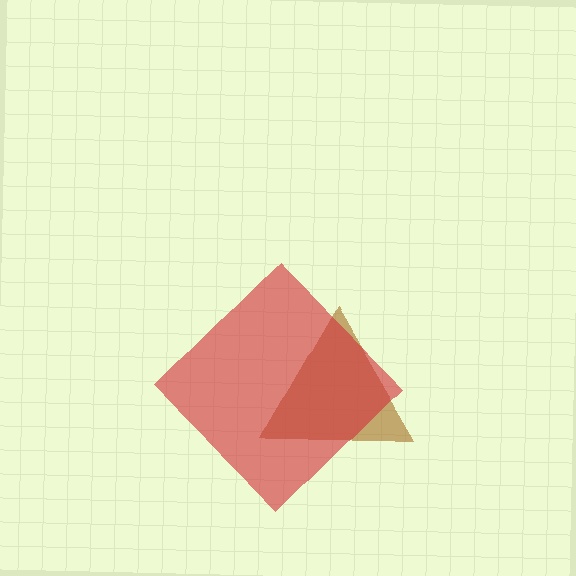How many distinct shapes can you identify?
There are 2 distinct shapes: a brown triangle, a red diamond.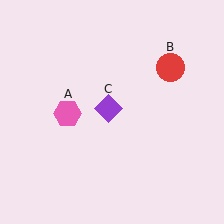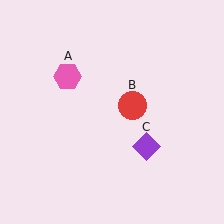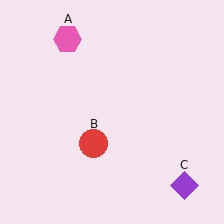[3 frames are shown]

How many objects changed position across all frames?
3 objects changed position: pink hexagon (object A), red circle (object B), purple diamond (object C).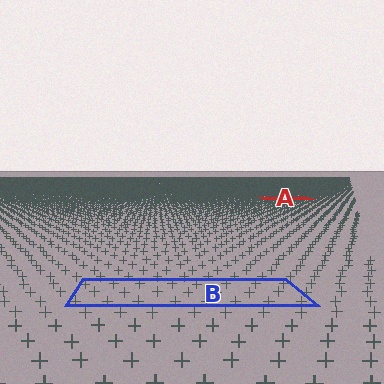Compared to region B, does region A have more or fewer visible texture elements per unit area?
Region A has more texture elements per unit area — they are packed more densely because it is farther away.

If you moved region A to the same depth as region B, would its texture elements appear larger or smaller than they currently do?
They would appear larger. At a closer depth, the same texture elements are projected at a bigger on-screen size.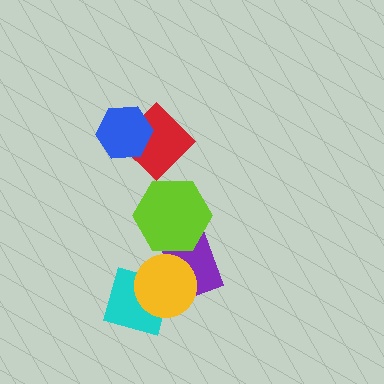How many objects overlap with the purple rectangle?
3 objects overlap with the purple rectangle.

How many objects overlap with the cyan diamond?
2 objects overlap with the cyan diamond.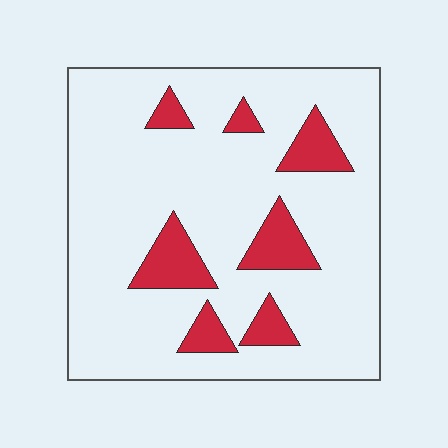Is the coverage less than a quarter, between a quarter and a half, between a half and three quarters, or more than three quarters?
Less than a quarter.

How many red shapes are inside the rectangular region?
7.